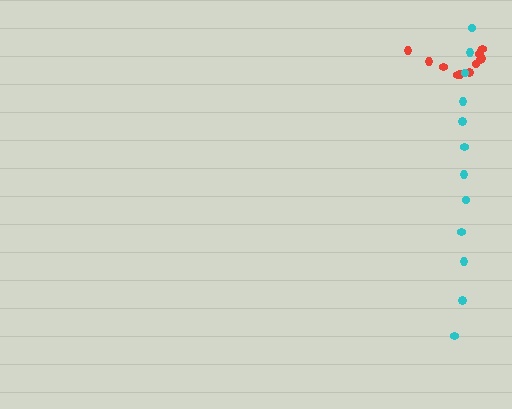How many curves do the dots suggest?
There are 2 distinct paths.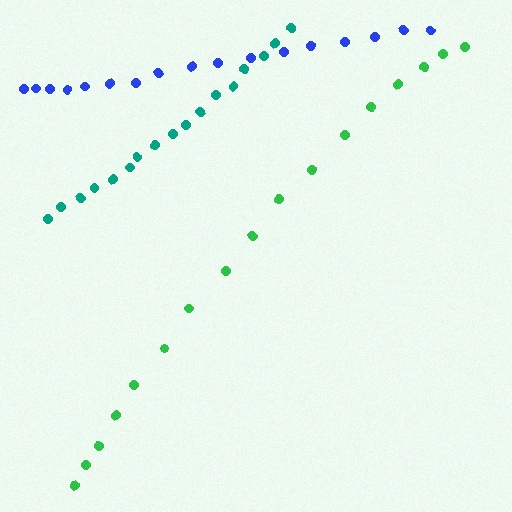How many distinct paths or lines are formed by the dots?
There are 3 distinct paths.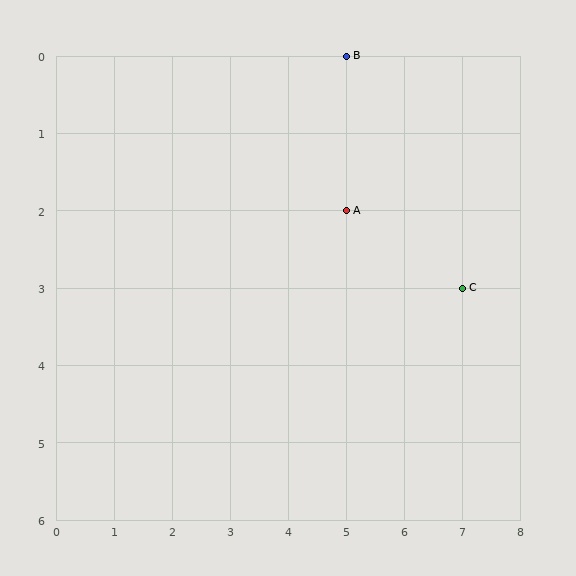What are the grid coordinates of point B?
Point B is at grid coordinates (5, 0).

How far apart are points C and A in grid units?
Points C and A are 2 columns and 1 row apart (about 2.2 grid units diagonally).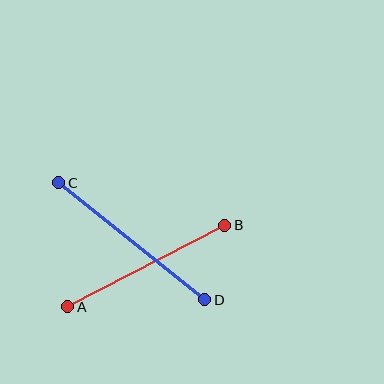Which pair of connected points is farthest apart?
Points C and D are farthest apart.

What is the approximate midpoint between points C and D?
The midpoint is at approximately (132, 241) pixels.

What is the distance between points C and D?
The distance is approximately 187 pixels.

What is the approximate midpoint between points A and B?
The midpoint is at approximately (146, 266) pixels.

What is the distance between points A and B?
The distance is approximately 177 pixels.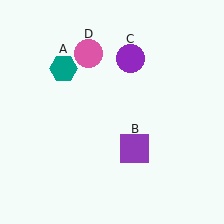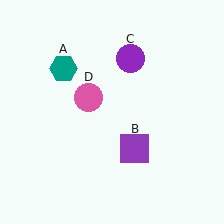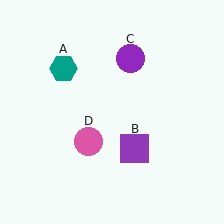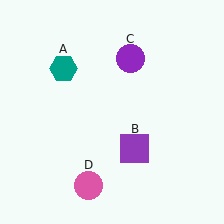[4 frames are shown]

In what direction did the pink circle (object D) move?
The pink circle (object D) moved down.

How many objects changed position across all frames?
1 object changed position: pink circle (object D).